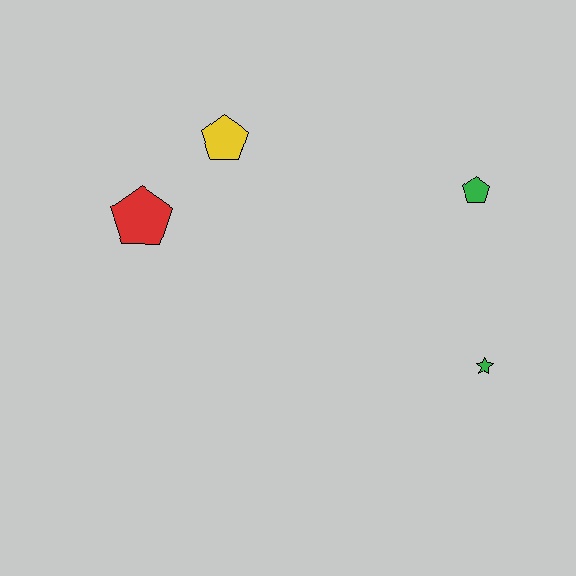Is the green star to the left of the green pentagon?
No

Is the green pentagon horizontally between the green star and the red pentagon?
Yes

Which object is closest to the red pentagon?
The yellow pentagon is closest to the red pentagon.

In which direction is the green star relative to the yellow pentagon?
The green star is to the right of the yellow pentagon.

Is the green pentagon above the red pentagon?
Yes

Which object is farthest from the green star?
The red pentagon is farthest from the green star.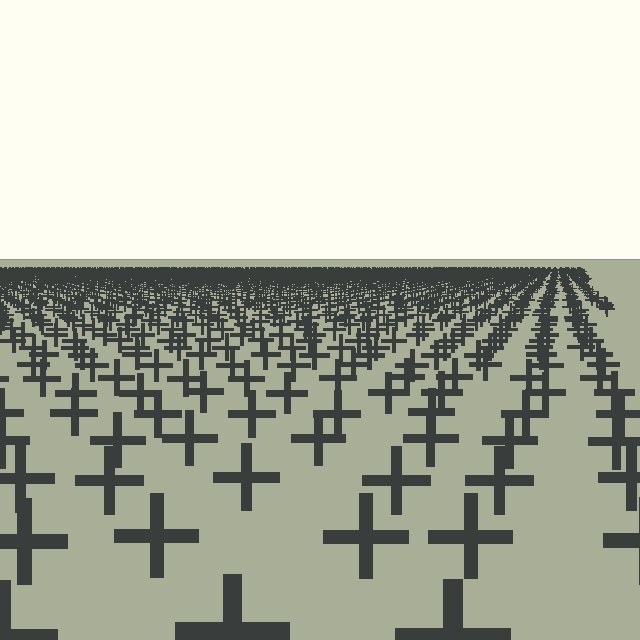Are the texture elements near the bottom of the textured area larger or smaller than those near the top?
Larger. Near the bottom, elements are closer to the viewer and appear at a bigger on-screen size.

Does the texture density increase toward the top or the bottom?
Density increases toward the top.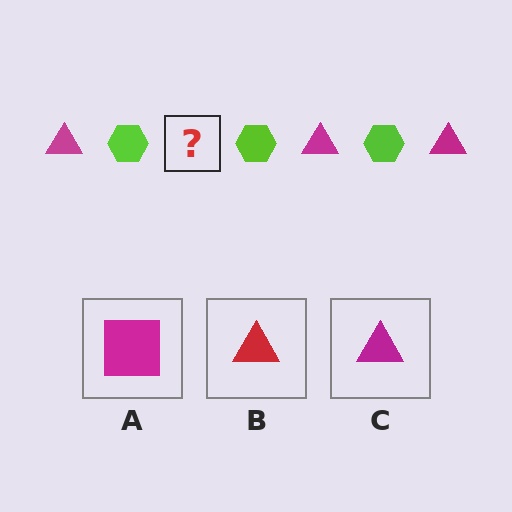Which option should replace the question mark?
Option C.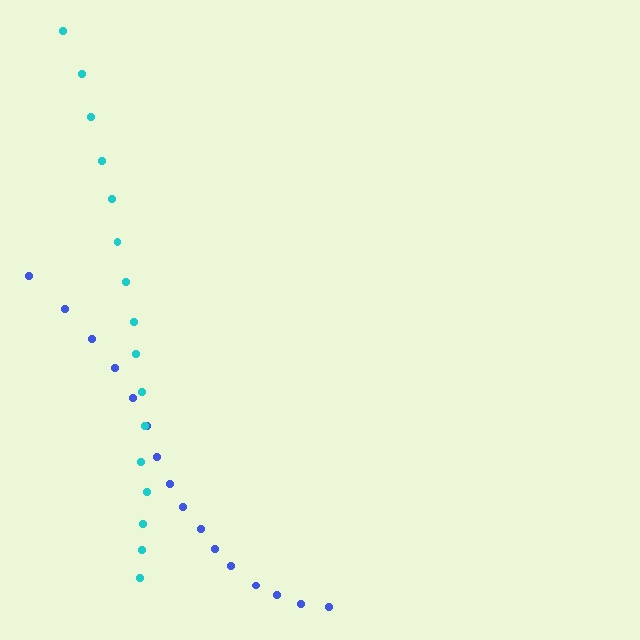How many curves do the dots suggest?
There are 2 distinct paths.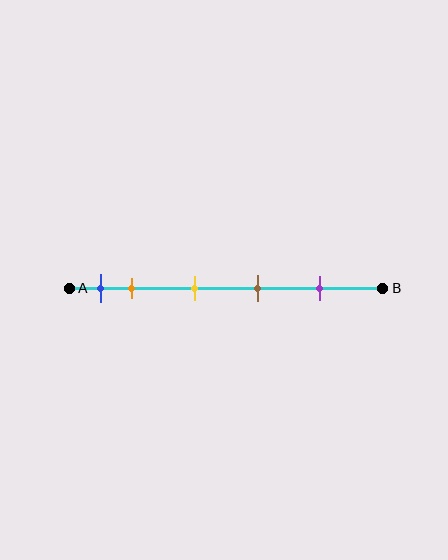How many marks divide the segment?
There are 5 marks dividing the segment.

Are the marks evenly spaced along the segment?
No, the marks are not evenly spaced.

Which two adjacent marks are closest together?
The blue and orange marks are the closest adjacent pair.